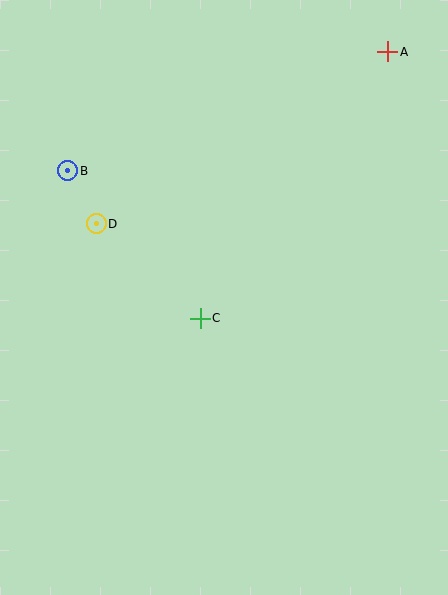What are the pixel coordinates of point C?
Point C is at (200, 318).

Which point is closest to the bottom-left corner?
Point C is closest to the bottom-left corner.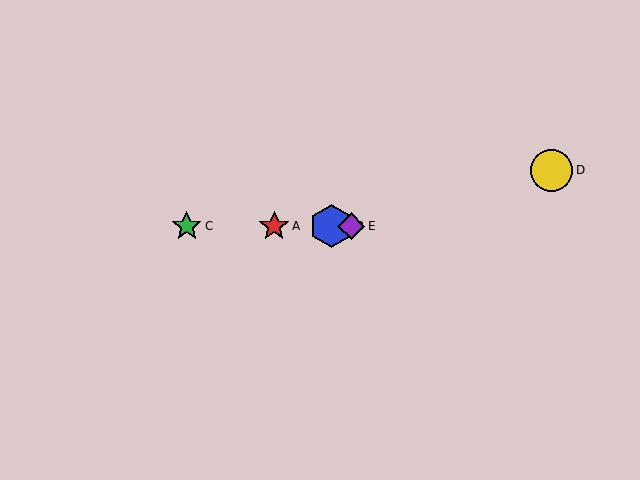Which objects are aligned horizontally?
Objects A, B, C, E are aligned horizontally.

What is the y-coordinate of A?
Object A is at y≈226.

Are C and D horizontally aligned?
No, C is at y≈226 and D is at y≈171.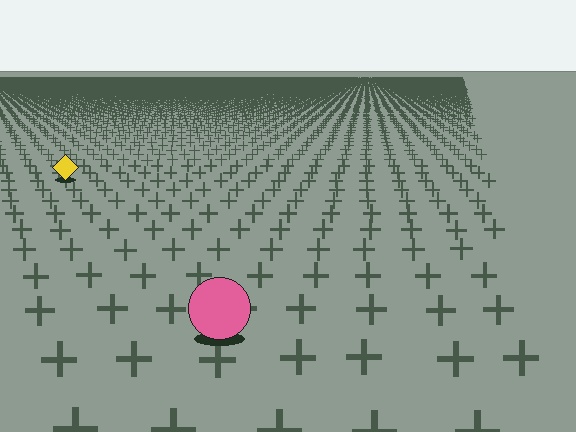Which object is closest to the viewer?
The pink circle is closest. The texture marks near it are larger and more spread out.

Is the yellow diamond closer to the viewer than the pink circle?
No. The pink circle is closer — you can tell from the texture gradient: the ground texture is coarser near it.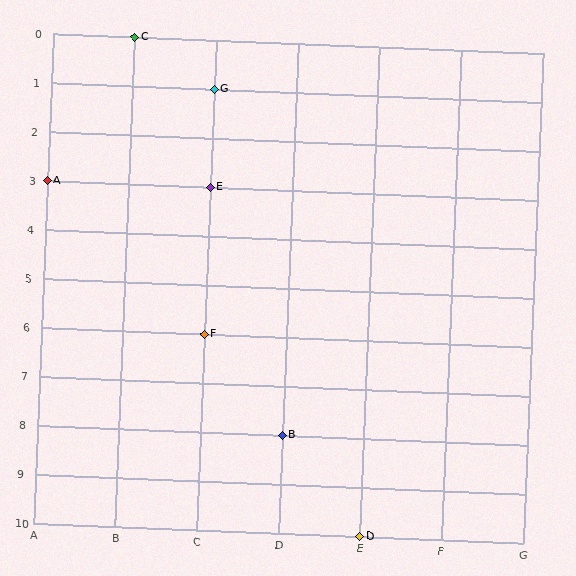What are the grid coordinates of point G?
Point G is at grid coordinates (C, 1).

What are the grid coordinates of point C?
Point C is at grid coordinates (B, 0).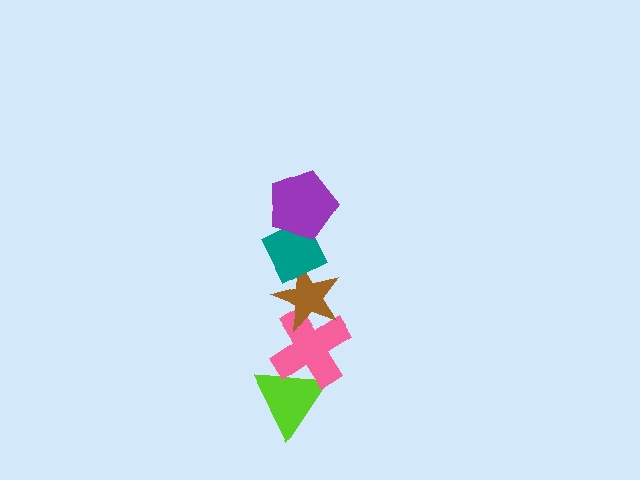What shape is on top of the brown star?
The teal diamond is on top of the brown star.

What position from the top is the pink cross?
The pink cross is 4th from the top.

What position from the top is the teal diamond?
The teal diamond is 2nd from the top.